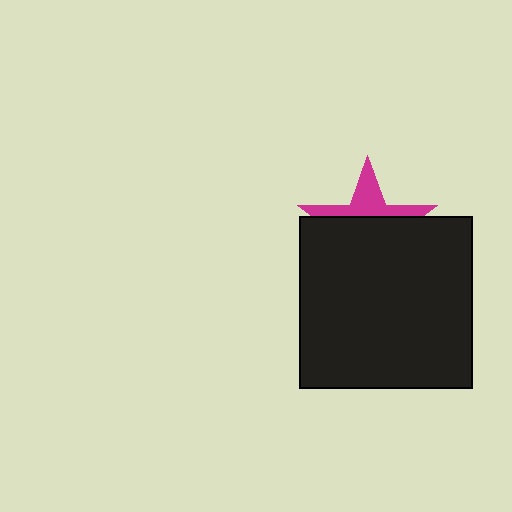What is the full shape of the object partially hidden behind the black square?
The partially hidden object is a magenta star.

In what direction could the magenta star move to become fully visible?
The magenta star could move up. That would shift it out from behind the black square entirely.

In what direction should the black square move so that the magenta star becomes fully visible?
The black square should move down. That is the shortest direction to clear the overlap and leave the magenta star fully visible.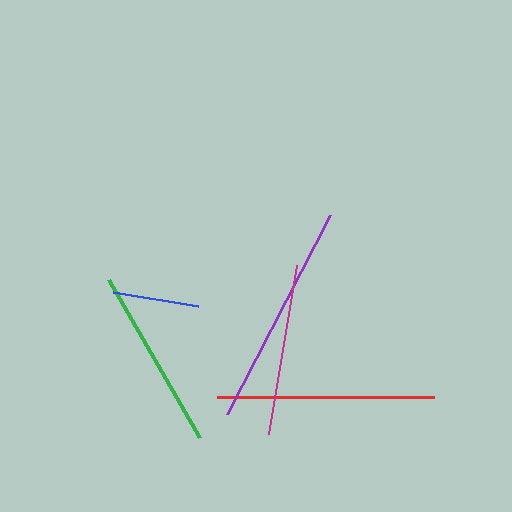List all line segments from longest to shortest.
From longest to shortest: purple, red, green, magenta, blue.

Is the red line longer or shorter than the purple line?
The purple line is longer than the red line.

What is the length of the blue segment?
The blue segment is approximately 86 pixels long.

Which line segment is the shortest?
The blue line is the shortest at approximately 86 pixels.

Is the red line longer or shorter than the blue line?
The red line is longer than the blue line.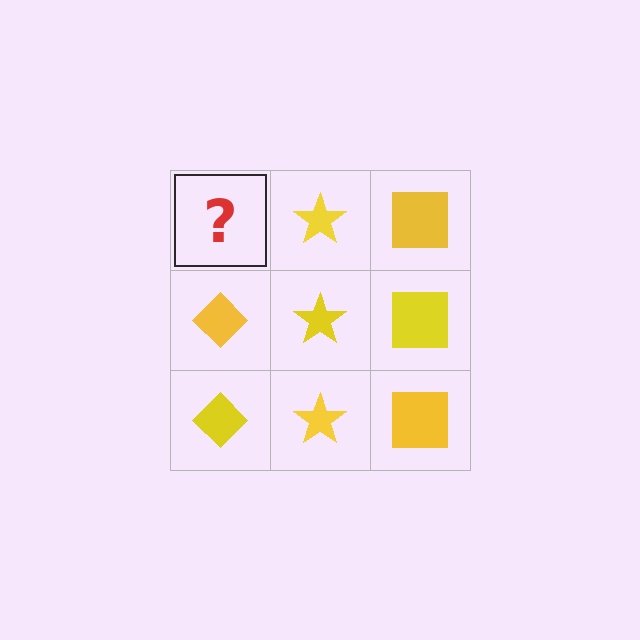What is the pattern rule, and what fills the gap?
The rule is that each column has a consistent shape. The gap should be filled with a yellow diamond.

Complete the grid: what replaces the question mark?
The question mark should be replaced with a yellow diamond.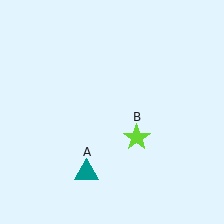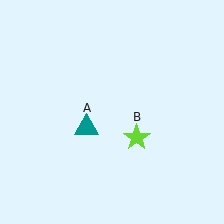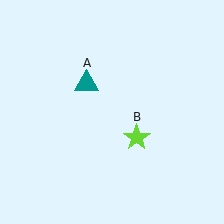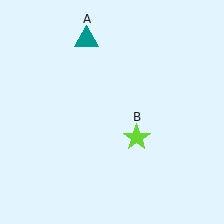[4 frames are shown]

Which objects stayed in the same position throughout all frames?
Lime star (object B) remained stationary.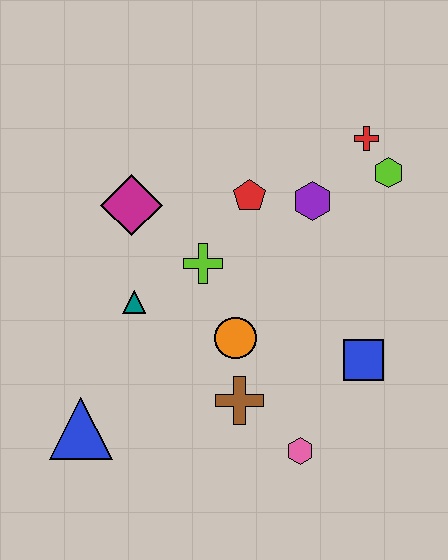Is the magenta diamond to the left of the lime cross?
Yes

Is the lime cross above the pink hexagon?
Yes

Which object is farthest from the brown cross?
The red cross is farthest from the brown cross.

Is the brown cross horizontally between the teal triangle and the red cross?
Yes